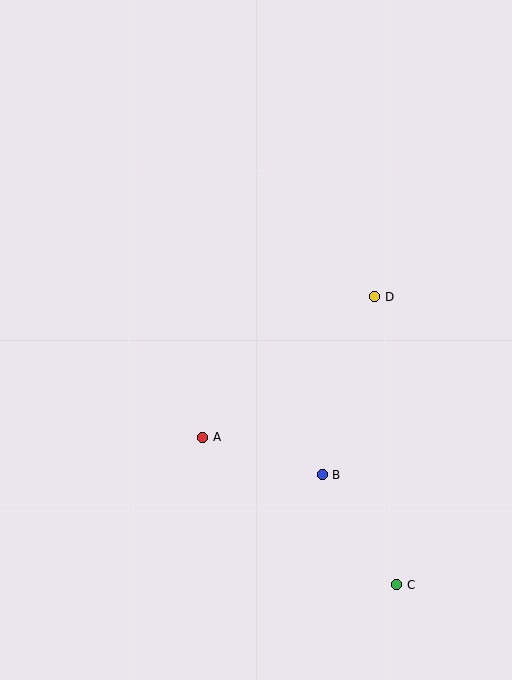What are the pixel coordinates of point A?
Point A is at (203, 437).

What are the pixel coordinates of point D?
Point D is at (375, 297).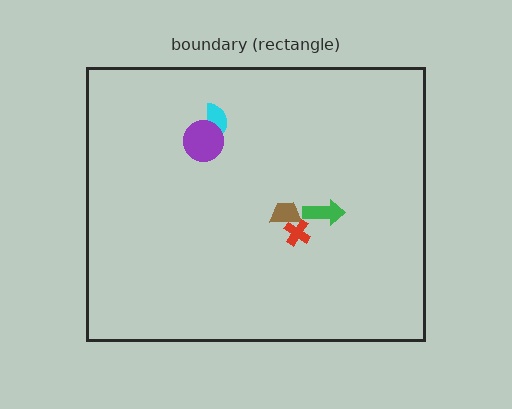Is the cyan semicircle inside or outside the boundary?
Inside.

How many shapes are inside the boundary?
5 inside, 0 outside.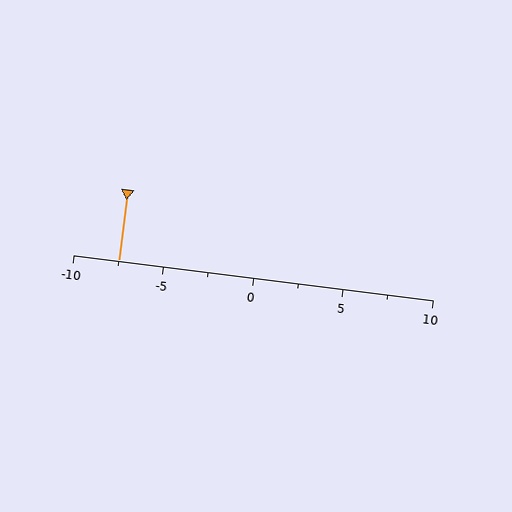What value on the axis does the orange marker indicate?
The marker indicates approximately -7.5.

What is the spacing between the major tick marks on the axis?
The major ticks are spaced 5 apart.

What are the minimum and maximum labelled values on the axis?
The axis runs from -10 to 10.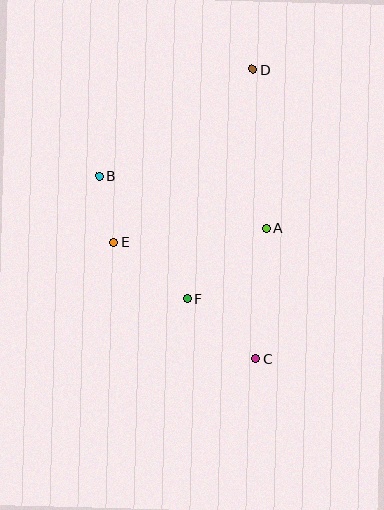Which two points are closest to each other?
Points B and E are closest to each other.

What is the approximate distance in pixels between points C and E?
The distance between C and E is approximately 183 pixels.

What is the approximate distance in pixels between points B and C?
The distance between B and C is approximately 241 pixels.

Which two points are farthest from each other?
Points C and D are farthest from each other.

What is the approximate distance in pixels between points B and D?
The distance between B and D is approximately 187 pixels.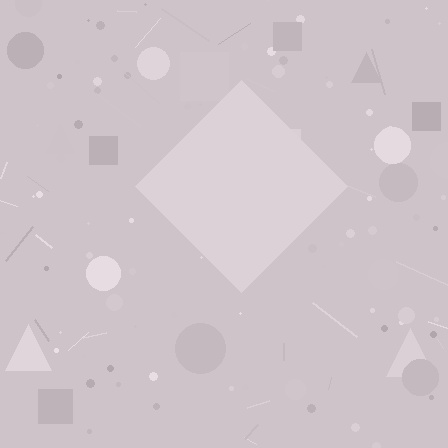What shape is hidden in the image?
A diamond is hidden in the image.